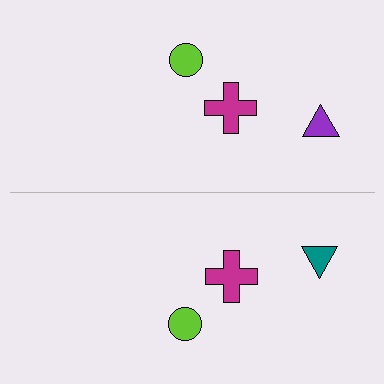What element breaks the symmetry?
The teal triangle on the bottom side breaks the symmetry — its mirror counterpart is purple.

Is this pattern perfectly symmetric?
No, the pattern is not perfectly symmetric. The teal triangle on the bottom side breaks the symmetry — its mirror counterpart is purple.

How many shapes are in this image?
There are 6 shapes in this image.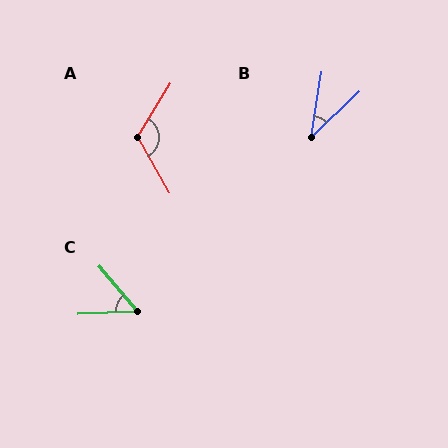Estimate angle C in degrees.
Approximately 52 degrees.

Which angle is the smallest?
B, at approximately 37 degrees.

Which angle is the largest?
A, at approximately 119 degrees.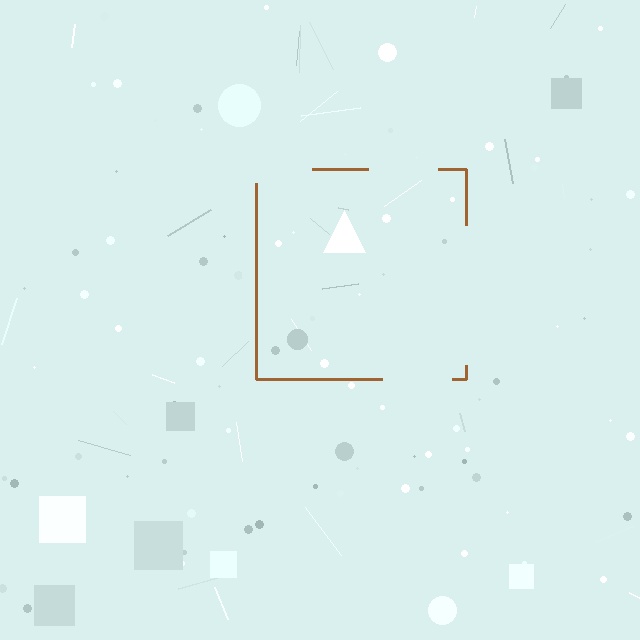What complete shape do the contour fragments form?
The contour fragments form a square.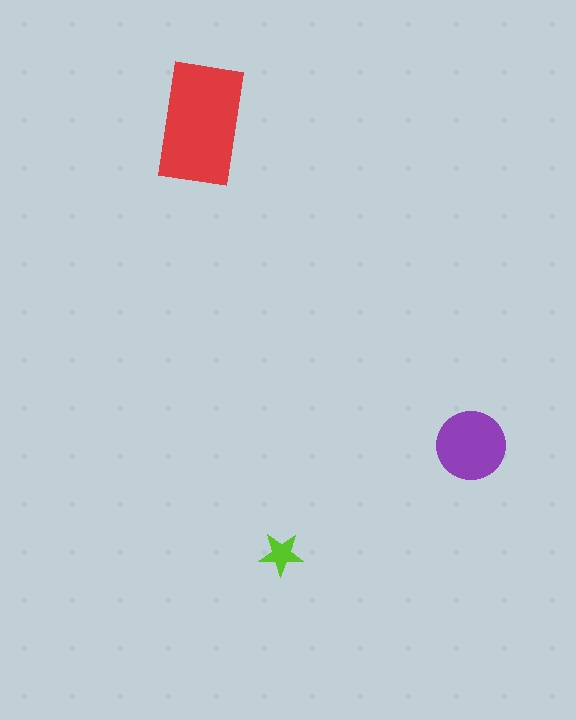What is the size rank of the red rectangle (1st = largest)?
1st.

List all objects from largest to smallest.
The red rectangle, the purple circle, the lime star.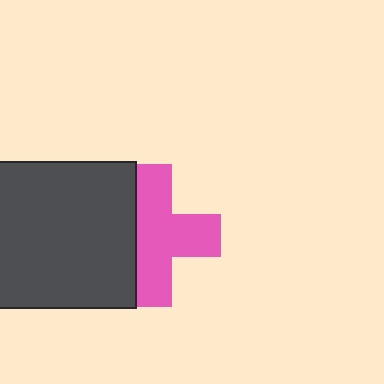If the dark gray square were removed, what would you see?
You would see the complete pink cross.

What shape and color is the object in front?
The object in front is a dark gray square.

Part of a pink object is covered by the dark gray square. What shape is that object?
It is a cross.